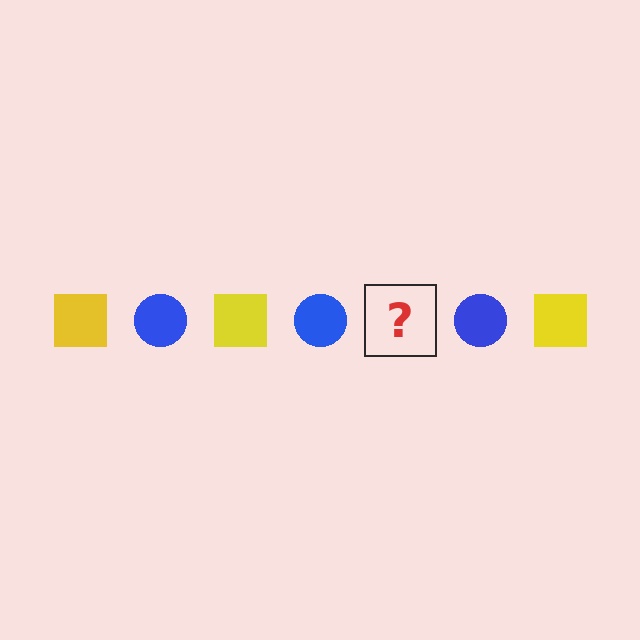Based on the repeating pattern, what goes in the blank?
The blank should be a yellow square.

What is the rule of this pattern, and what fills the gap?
The rule is that the pattern alternates between yellow square and blue circle. The gap should be filled with a yellow square.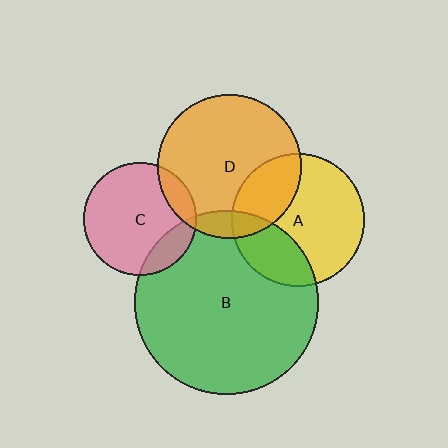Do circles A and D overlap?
Yes.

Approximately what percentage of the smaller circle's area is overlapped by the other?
Approximately 25%.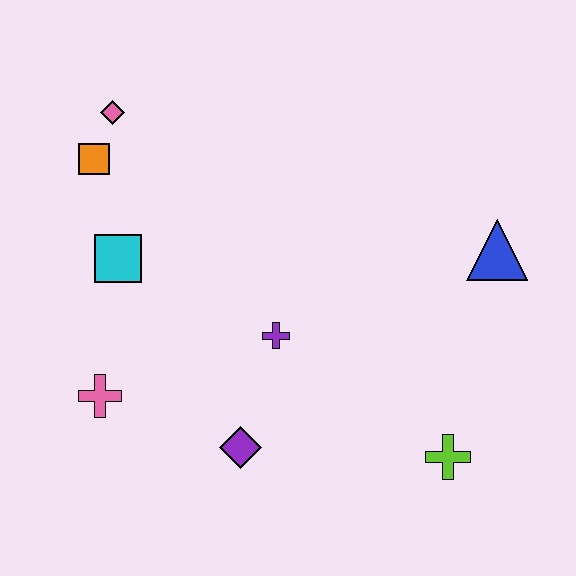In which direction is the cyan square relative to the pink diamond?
The cyan square is below the pink diamond.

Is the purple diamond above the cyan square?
No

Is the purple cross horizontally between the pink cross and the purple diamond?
No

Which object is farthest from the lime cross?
The pink diamond is farthest from the lime cross.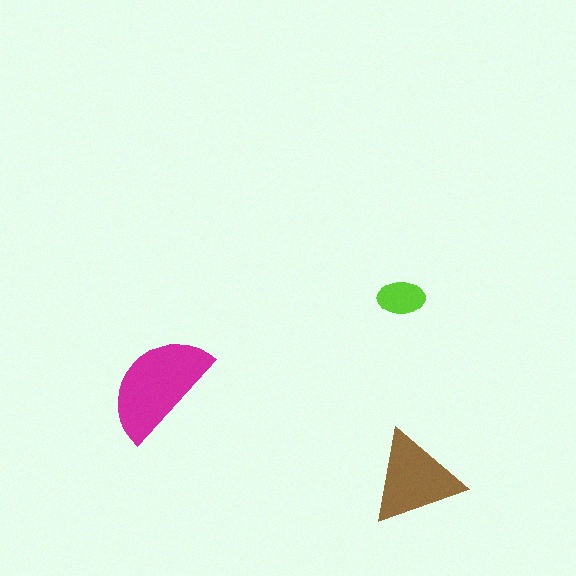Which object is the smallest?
The lime ellipse.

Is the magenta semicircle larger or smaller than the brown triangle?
Larger.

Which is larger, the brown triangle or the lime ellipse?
The brown triangle.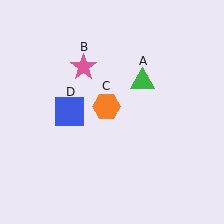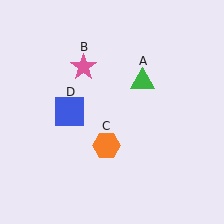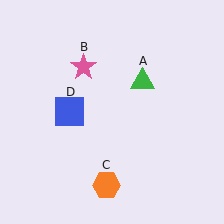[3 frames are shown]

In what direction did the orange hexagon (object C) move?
The orange hexagon (object C) moved down.